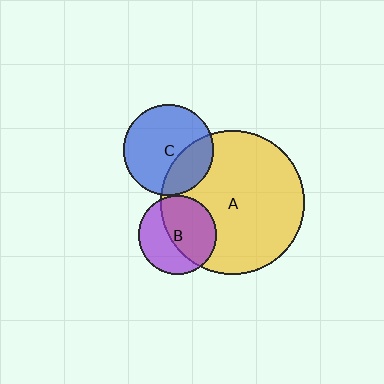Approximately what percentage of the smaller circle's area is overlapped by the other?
Approximately 55%.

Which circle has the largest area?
Circle A (yellow).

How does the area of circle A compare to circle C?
Approximately 2.5 times.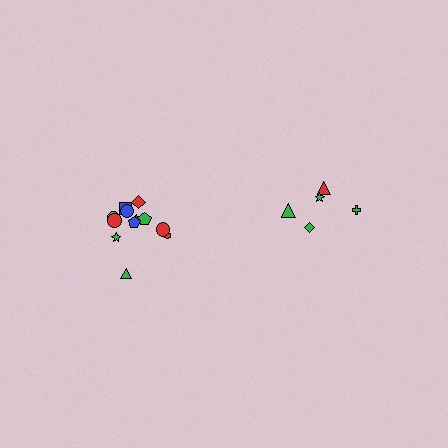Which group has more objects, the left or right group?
The left group.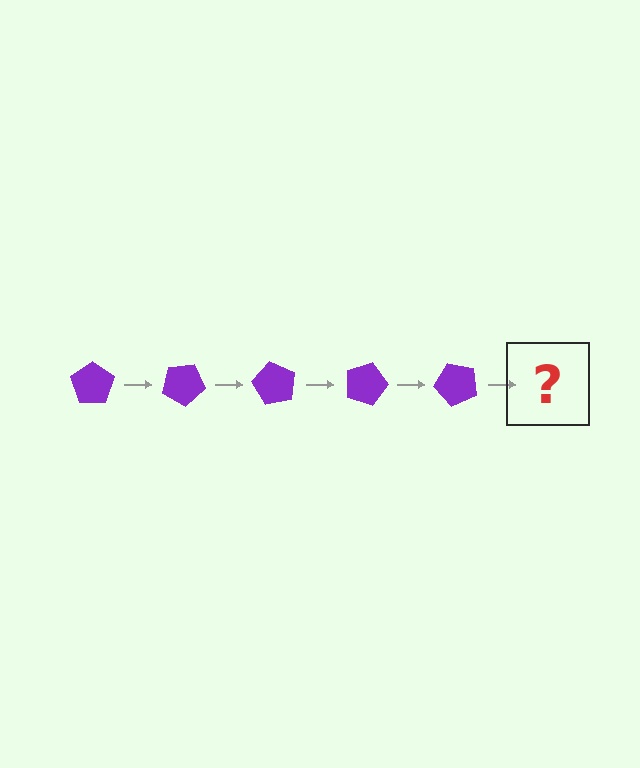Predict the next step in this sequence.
The next step is a purple pentagon rotated 150 degrees.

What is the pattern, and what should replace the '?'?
The pattern is that the pentagon rotates 30 degrees each step. The '?' should be a purple pentagon rotated 150 degrees.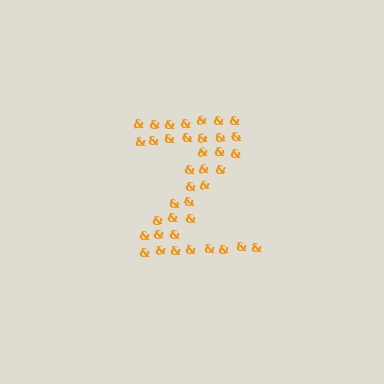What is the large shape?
The large shape is the letter Z.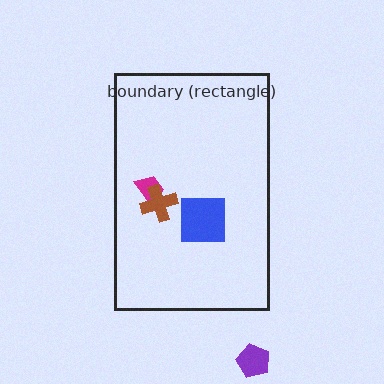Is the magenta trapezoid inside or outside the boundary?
Inside.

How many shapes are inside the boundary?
3 inside, 1 outside.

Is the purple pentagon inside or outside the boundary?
Outside.